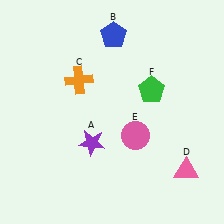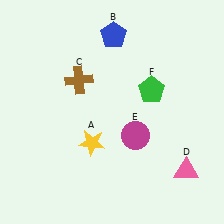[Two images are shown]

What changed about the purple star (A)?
In Image 1, A is purple. In Image 2, it changed to yellow.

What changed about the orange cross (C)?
In Image 1, C is orange. In Image 2, it changed to brown.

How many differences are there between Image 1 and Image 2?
There are 3 differences between the two images.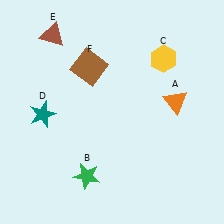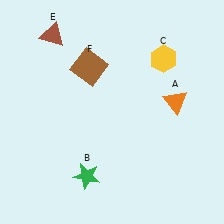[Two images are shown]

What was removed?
The teal star (D) was removed in Image 2.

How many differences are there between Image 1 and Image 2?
There is 1 difference between the two images.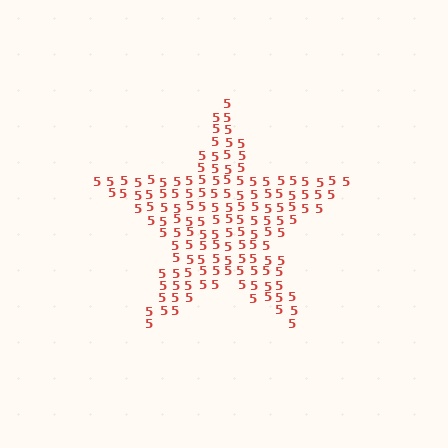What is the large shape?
The large shape is a star.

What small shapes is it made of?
It is made of small digit 5's.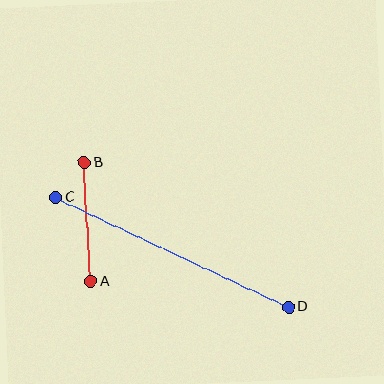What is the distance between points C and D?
The distance is approximately 257 pixels.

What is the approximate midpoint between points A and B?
The midpoint is at approximately (87, 222) pixels.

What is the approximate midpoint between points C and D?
The midpoint is at approximately (172, 252) pixels.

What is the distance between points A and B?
The distance is approximately 119 pixels.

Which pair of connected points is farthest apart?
Points C and D are farthest apart.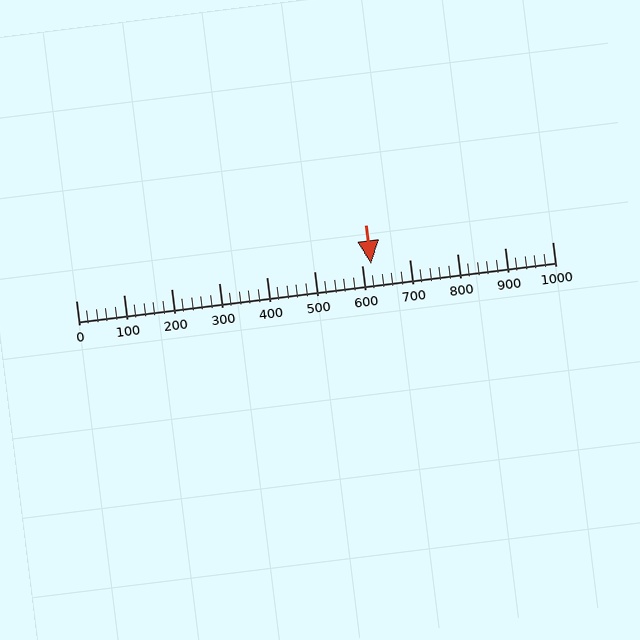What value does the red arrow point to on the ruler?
The red arrow points to approximately 620.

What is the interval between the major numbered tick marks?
The major tick marks are spaced 100 units apart.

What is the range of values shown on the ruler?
The ruler shows values from 0 to 1000.